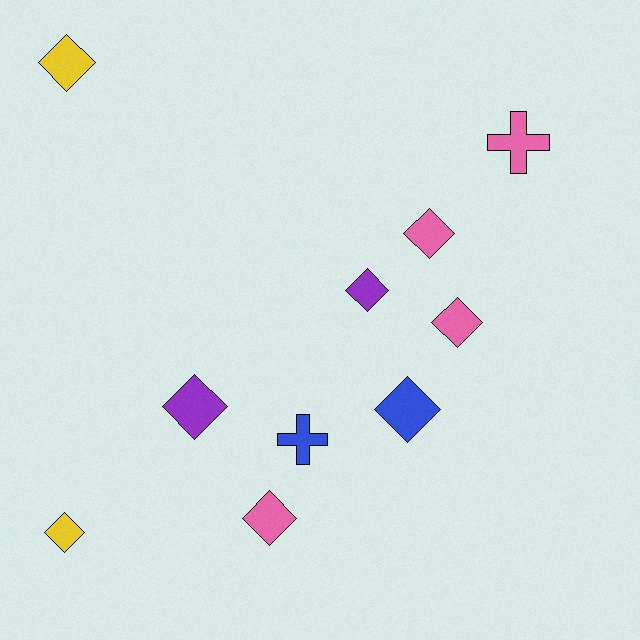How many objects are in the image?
There are 10 objects.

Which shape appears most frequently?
Diamond, with 8 objects.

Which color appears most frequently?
Pink, with 4 objects.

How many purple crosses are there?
There are no purple crosses.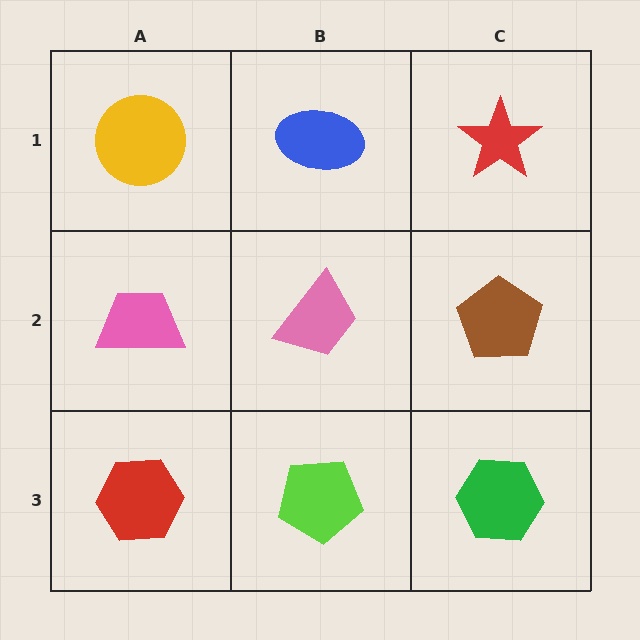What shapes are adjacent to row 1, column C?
A brown pentagon (row 2, column C), a blue ellipse (row 1, column B).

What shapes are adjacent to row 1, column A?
A pink trapezoid (row 2, column A), a blue ellipse (row 1, column B).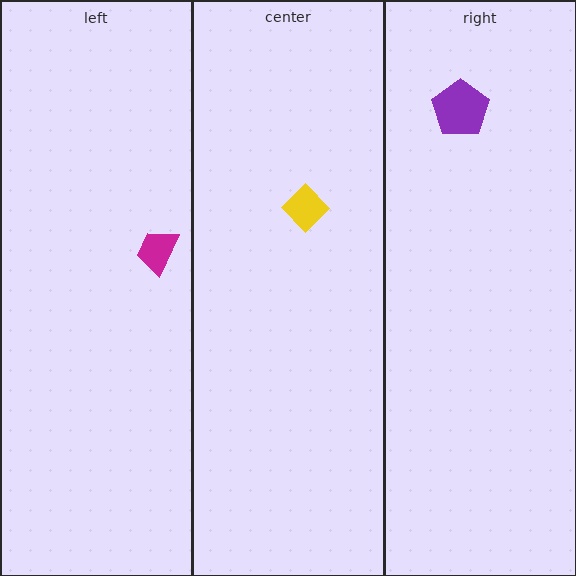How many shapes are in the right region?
1.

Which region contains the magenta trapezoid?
The left region.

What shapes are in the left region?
The magenta trapezoid.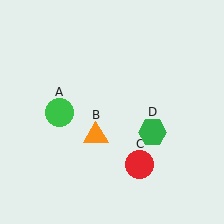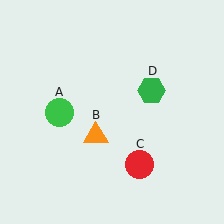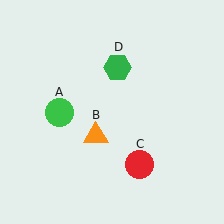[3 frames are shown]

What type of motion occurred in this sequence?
The green hexagon (object D) rotated counterclockwise around the center of the scene.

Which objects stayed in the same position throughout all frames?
Green circle (object A) and orange triangle (object B) and red circle (object C) remained stationary.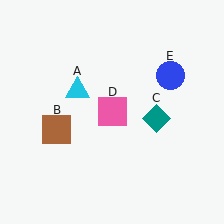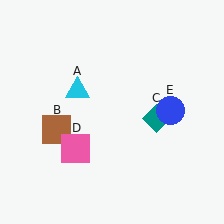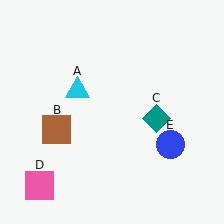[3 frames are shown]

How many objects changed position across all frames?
2 objects changed position: pink square (object D), blue circle (object E).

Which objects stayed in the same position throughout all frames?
Cyan triangle (object A) and brown square (object B) and teal diamond (object C) remained stationary.